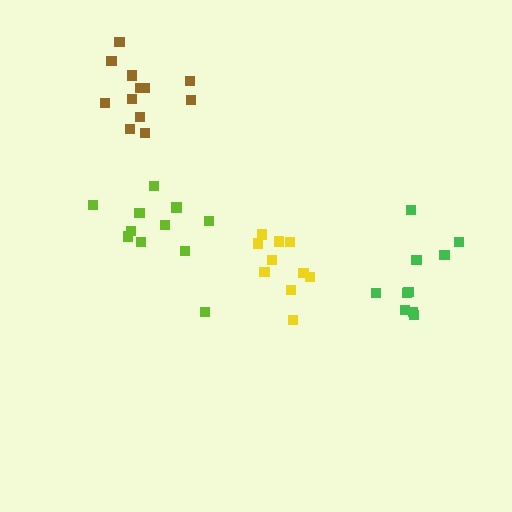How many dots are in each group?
Group 1: 11 dots, Group 2: 10 dots, Group 3: 12 dots, Group 4: 10 dots (43 total).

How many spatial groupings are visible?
There are 4 spatial groupings.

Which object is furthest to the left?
The brown cluster is leftmost.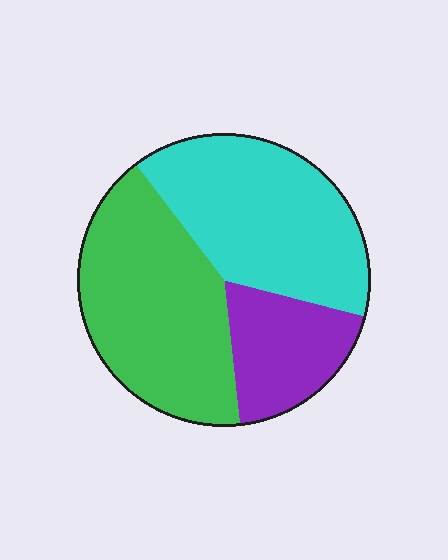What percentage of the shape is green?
Green takes up between a third and a half of the shape.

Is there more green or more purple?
Green.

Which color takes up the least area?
Purple, at roughly 20%.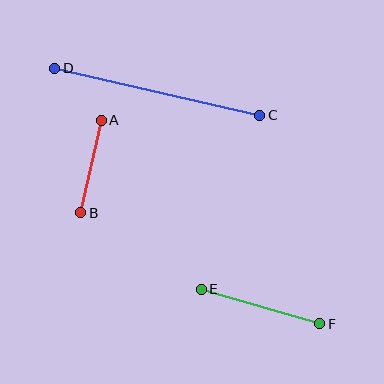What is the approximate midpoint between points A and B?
The midpoint is at approximately (91, 166) pixels.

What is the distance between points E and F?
The distance is approximately 123 pixels.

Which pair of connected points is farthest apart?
Points C and D are farthest apart.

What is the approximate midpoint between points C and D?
The midpoint is at approximately (157, 92) pixels.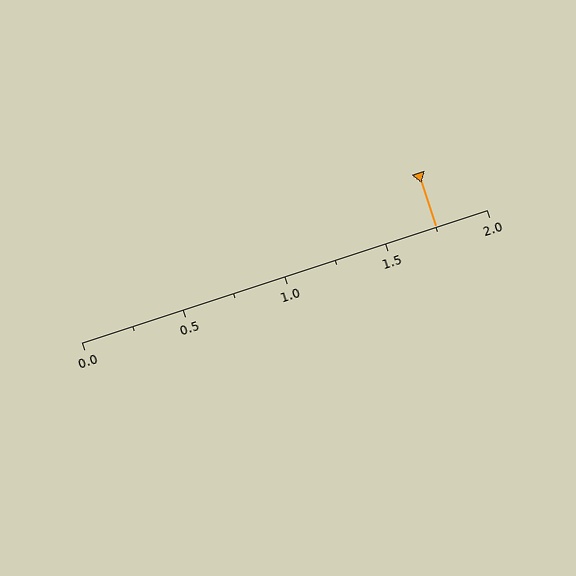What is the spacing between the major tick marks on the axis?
The major ticks are spaced 0.5 apart.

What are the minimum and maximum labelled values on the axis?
The axis runs from 0.0 to 2.0.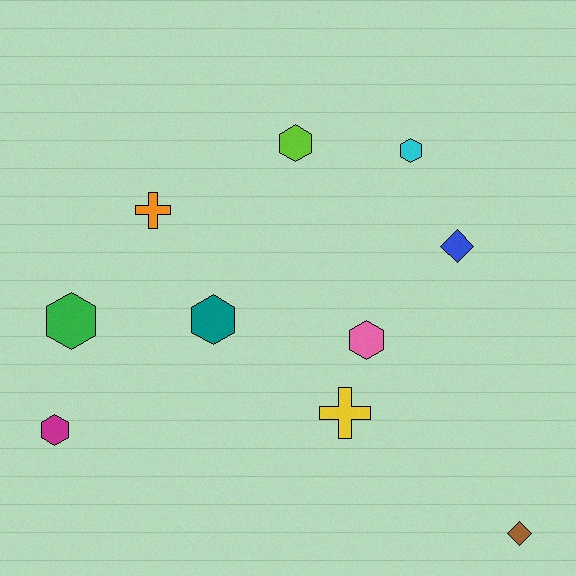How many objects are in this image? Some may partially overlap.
There are 10 objects.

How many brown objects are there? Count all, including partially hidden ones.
There is 1 brown object.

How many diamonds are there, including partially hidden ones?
There are 2 diamonds.